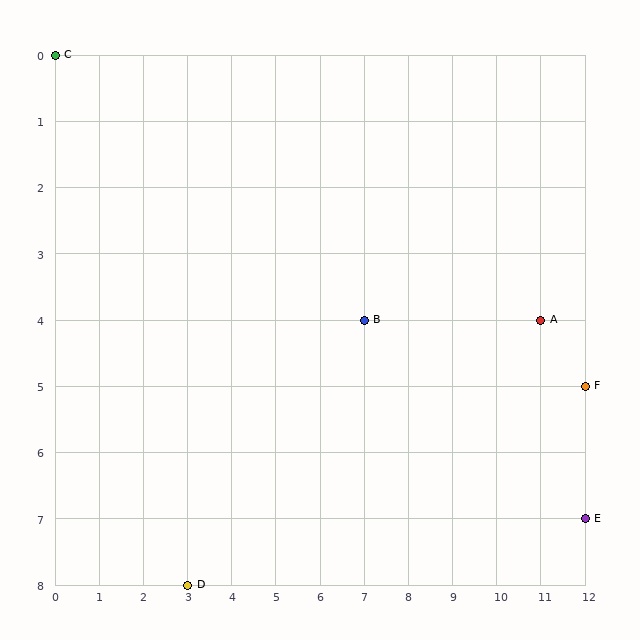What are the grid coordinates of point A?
Point A is at grid coordinates (11, 4).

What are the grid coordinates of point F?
Point F is at grid coordinates (12, 5).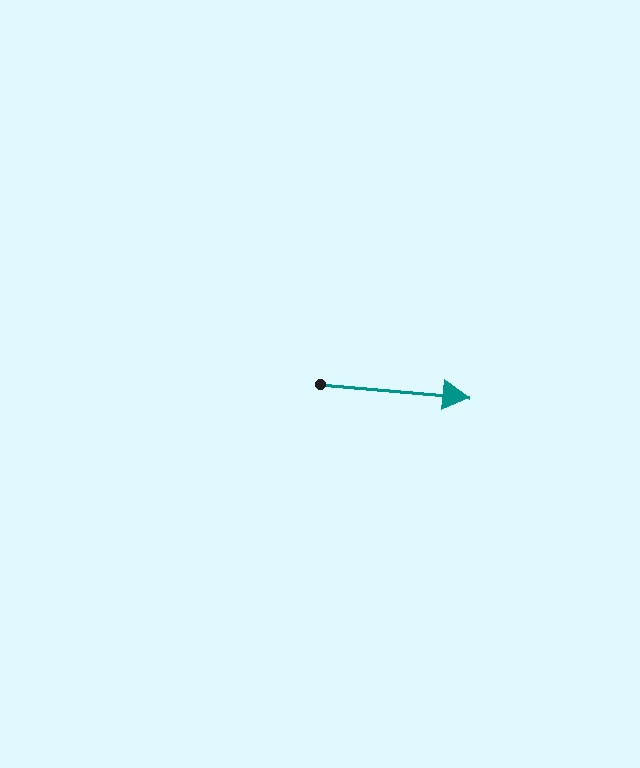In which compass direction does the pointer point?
East.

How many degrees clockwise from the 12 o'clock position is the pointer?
Approximately 95 degrees.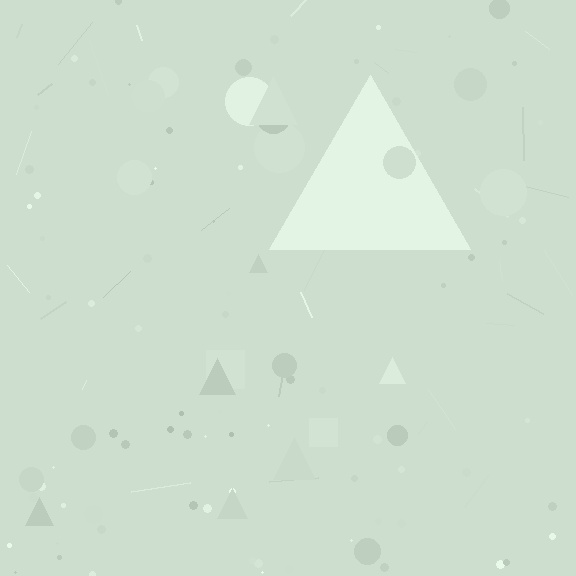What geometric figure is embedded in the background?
A triangle is embedded in the background.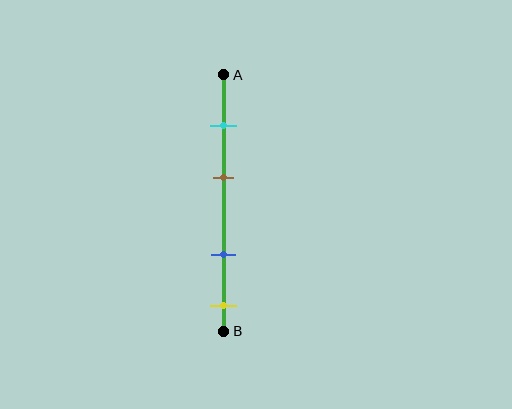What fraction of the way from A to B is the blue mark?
The blue mark is approximately 70% (0.7) of the way from A to B.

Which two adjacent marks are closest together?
The cyan and brown marks are the closest adjacent pair.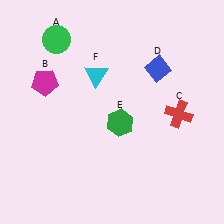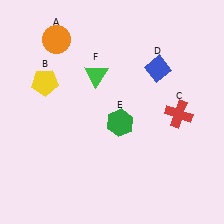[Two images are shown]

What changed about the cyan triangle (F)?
In Image 1, F is cyan. In Image 2, it changed to green.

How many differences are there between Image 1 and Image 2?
There are 3 differences between the two images.